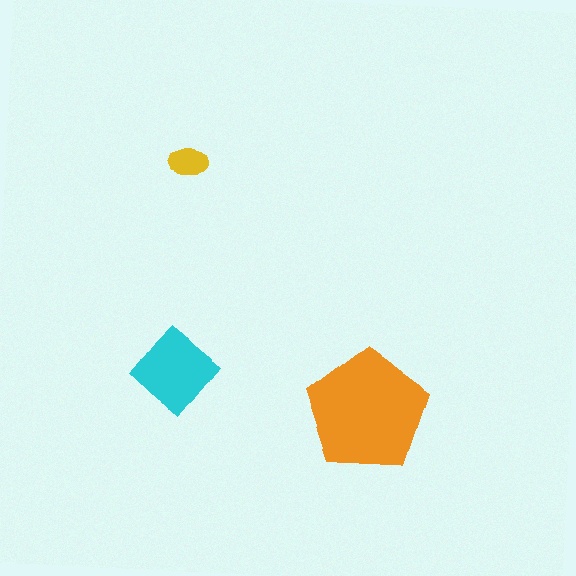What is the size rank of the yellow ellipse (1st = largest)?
3rd.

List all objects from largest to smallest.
The orange pentagon, the cyan diamond, the yellow ellipse.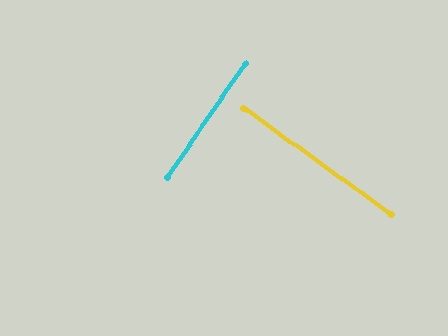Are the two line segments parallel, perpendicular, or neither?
Perpendicular — they meet at approximately 88°.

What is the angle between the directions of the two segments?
Approximately 88 degrees.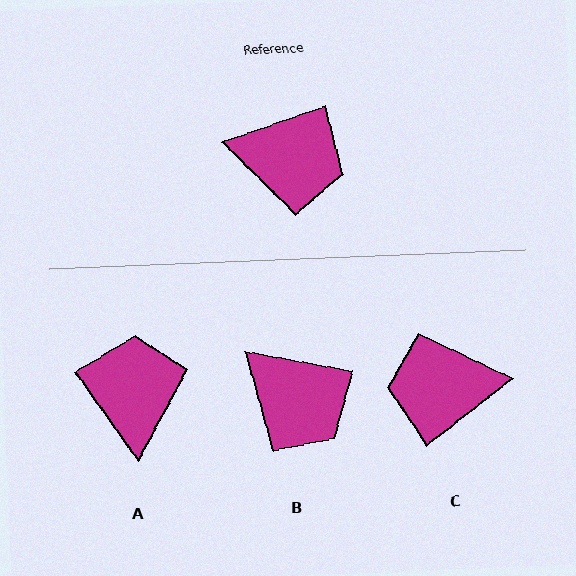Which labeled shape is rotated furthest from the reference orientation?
C, about 161 degrees away.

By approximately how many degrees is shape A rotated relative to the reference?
Approximately 106 degrees counter-clockwise.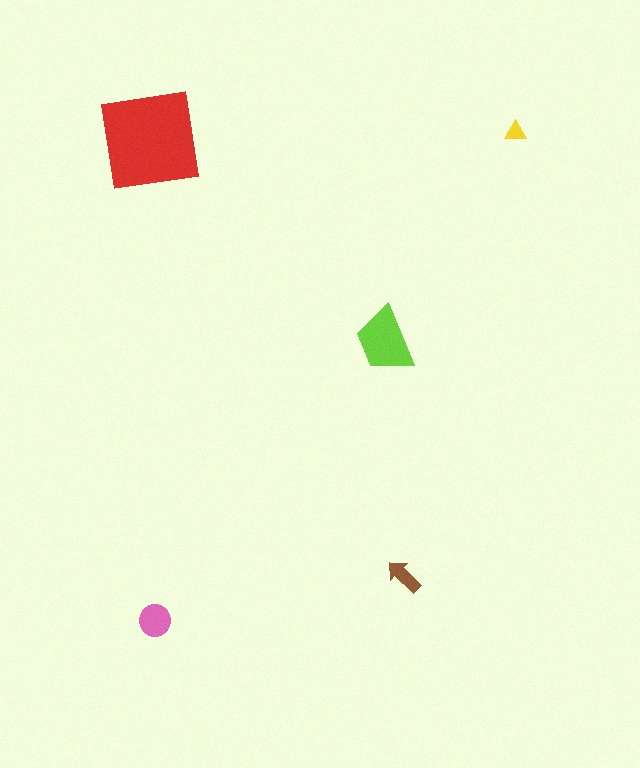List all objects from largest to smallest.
The red square, the lime trapezoid, the pink circle, the brown arrow, the yellow triangle.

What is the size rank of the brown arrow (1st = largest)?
4th.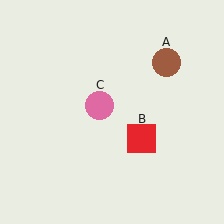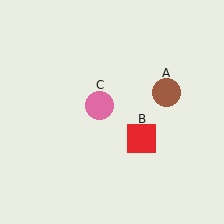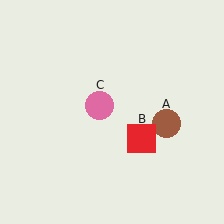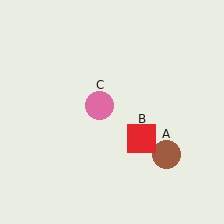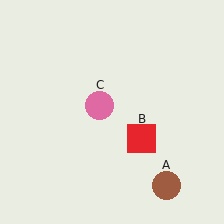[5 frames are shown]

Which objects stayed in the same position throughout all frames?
Red square (object B) and pink circle (object C) remained stationary.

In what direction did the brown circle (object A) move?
The brown circle (object A) moved down.